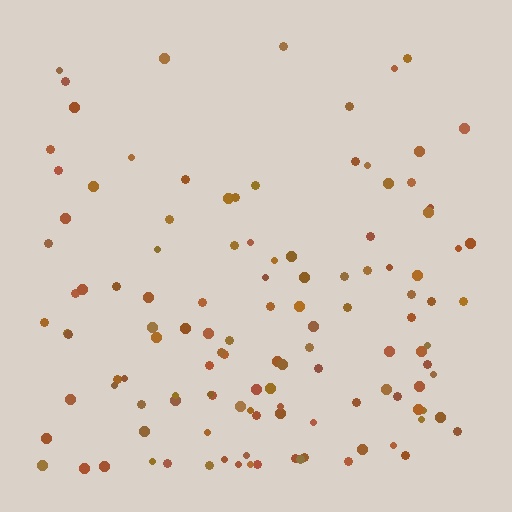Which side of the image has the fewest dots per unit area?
The top.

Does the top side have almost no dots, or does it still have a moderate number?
Still a moderate number, just noticeably fewer than the bottom.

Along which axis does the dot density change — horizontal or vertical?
Vertical.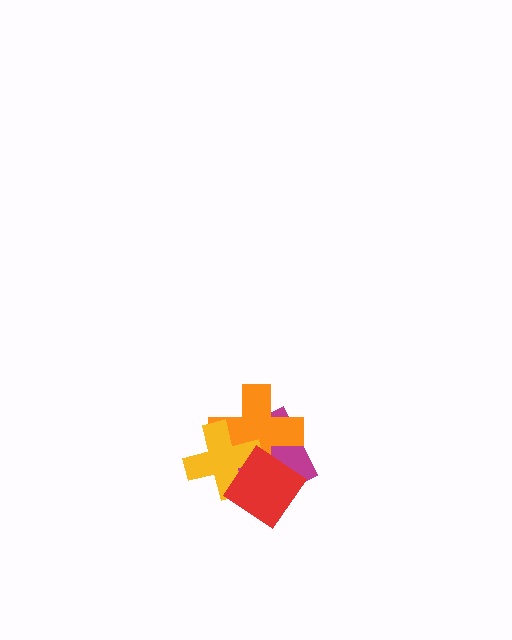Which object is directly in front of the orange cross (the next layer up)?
The yellow cross is directly in front of the orange cross.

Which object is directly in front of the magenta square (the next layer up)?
The orange cross is directly in front of the magenta square.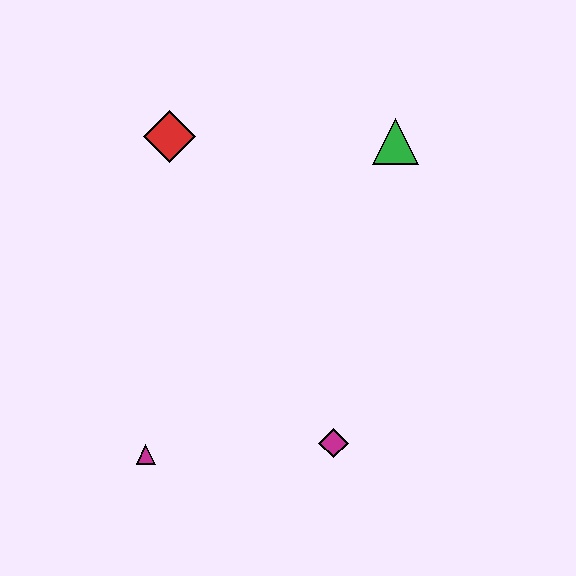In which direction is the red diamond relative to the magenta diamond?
The red diamond is above the magenta diamond.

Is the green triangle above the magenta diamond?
Yes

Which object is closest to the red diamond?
The green triangle is closest to the red diamond.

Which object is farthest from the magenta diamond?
The red diamond is farthest from the magenta diamond.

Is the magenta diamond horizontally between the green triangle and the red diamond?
Yes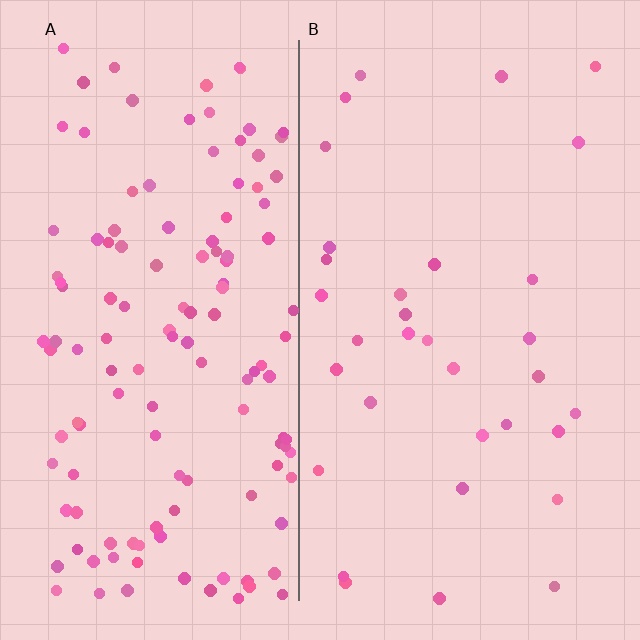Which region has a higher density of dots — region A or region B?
A (the left).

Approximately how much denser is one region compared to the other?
Approximately 4.0× — region A over region B.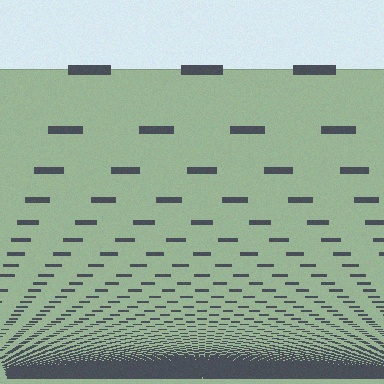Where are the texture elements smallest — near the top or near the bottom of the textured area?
Near the bottom.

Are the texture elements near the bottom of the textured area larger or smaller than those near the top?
Smaller. The gradient is inverted — elements near the bottom are smaller and denser.